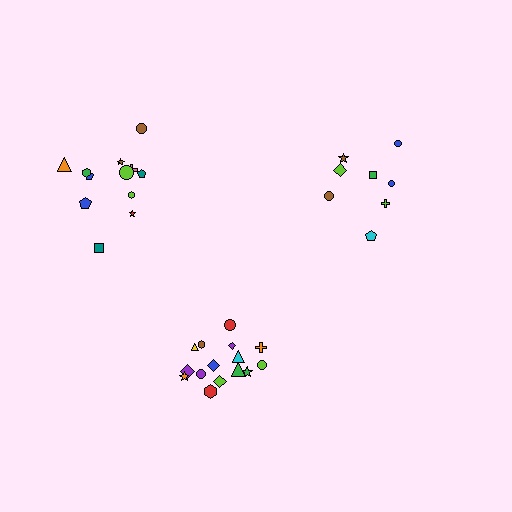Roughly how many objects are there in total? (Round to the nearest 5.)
Roughly 35 objects in total.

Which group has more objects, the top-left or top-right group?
The top-left group.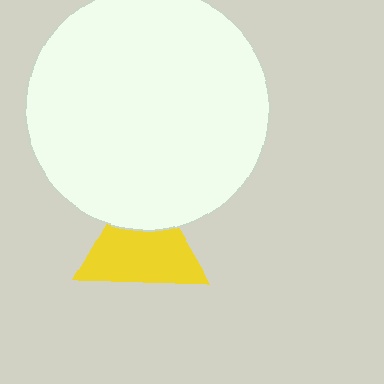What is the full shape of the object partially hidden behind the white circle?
The partially hidden object is a yellow triangle.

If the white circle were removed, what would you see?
You would see the complete yellow triangle.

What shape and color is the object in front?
The object in front is a white circle.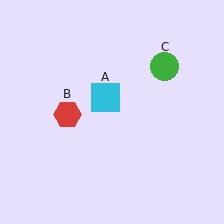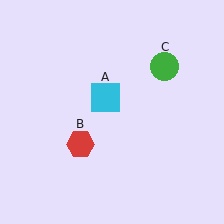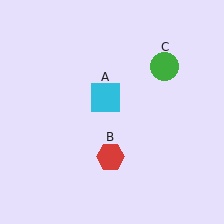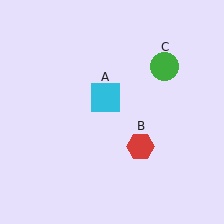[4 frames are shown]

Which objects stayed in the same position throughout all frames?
Cyan square (object A) and green circle (object C) remained stationary.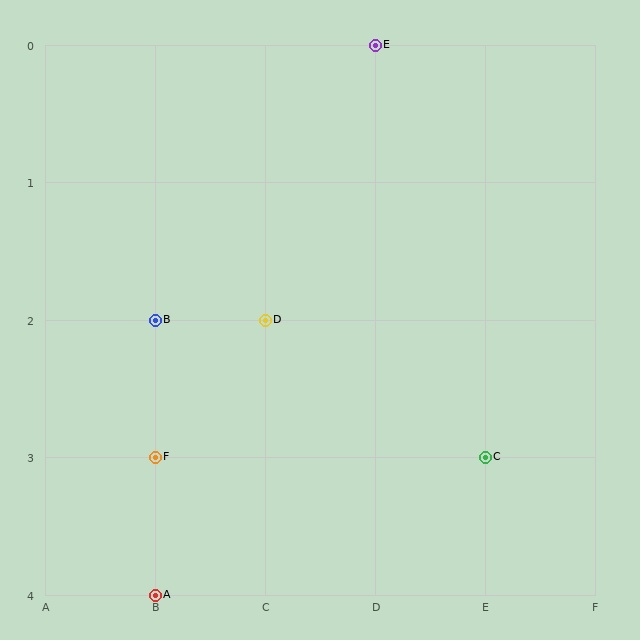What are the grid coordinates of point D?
Point D is at grid coordinates (C, 2).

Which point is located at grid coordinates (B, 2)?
Point B is at (B, 2).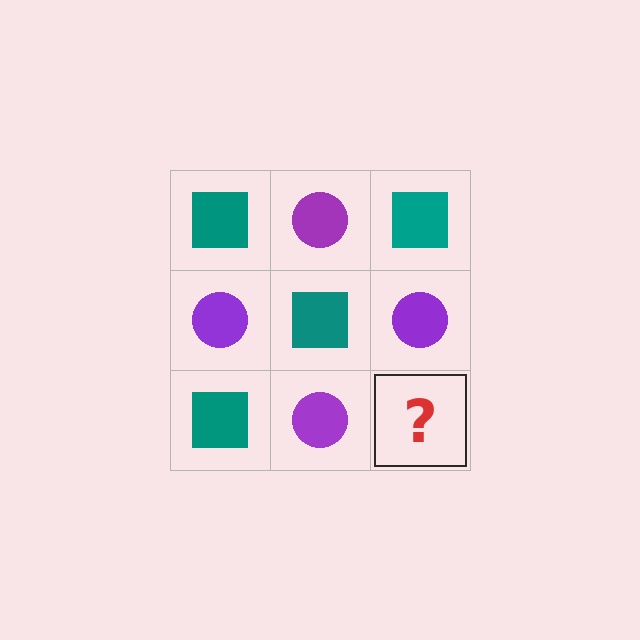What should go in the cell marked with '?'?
The missing cell should contain a teal square.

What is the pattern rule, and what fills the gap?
The rule is that it alternates teal square and purple circle in a checkerboard pattern. The gap should be filled with a teal square.